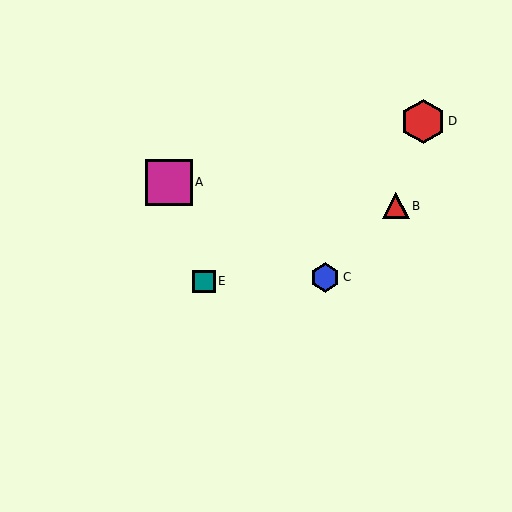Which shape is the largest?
The magenta square (labeled A) is the largest.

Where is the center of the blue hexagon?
The center of the blue hexagon is at (325, 277).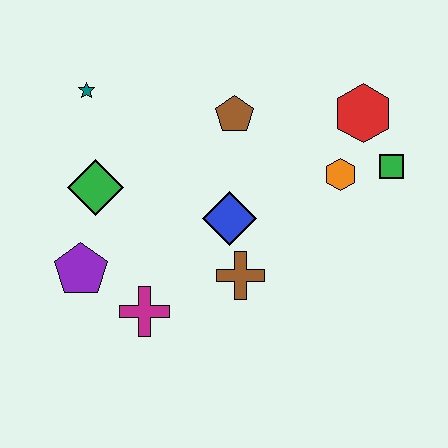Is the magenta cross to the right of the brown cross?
No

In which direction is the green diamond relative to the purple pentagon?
The green diamond is above the purple pentagon.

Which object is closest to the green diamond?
The purple pentagon is closest to the green diamond.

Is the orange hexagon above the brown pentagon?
No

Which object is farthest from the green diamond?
The green square is farthest from the green diamond.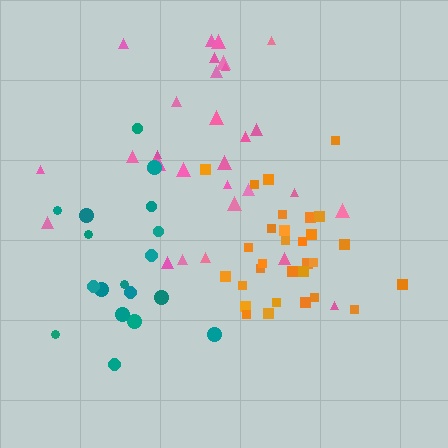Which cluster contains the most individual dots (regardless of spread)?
Pink (31).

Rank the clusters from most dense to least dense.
orange, teal, pink.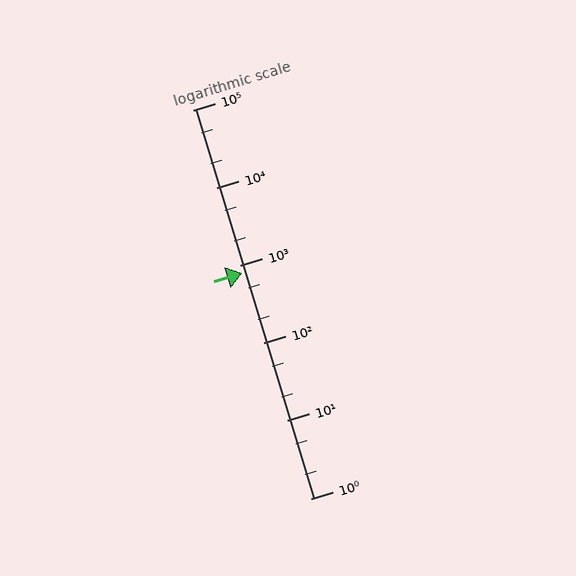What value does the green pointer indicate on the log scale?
The pointer indicates approximately 790.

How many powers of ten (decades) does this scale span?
The scale spans 5 decades, from 1 to 100000.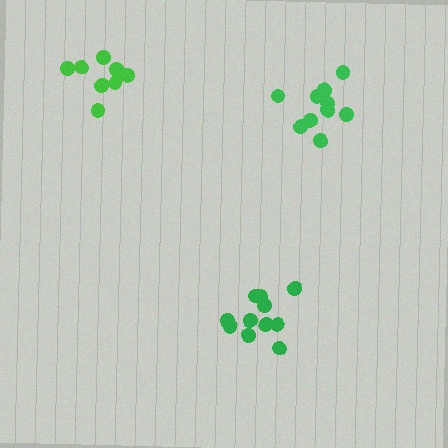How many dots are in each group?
Group 1: 9 dots, Group 2: 10 dots, Group 3: 11 dots (30 total).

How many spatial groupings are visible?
There are 3 spatial groupings.